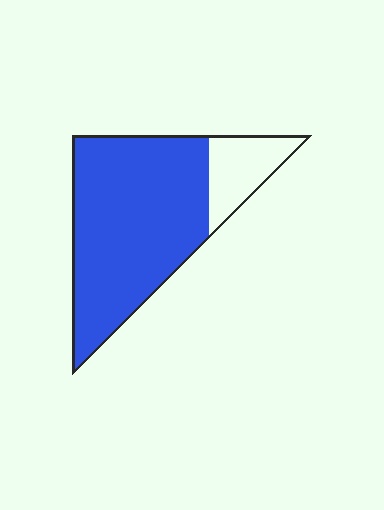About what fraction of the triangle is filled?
About four fifths (4/5).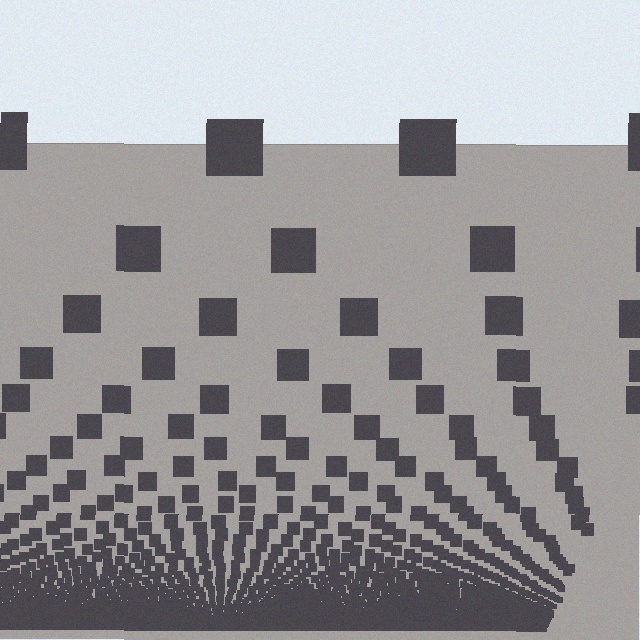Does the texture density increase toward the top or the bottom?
Density increases toward the bottom.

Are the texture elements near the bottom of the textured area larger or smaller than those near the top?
Smaller. The gradient is inverted — elements near the bottom are smaller and denser.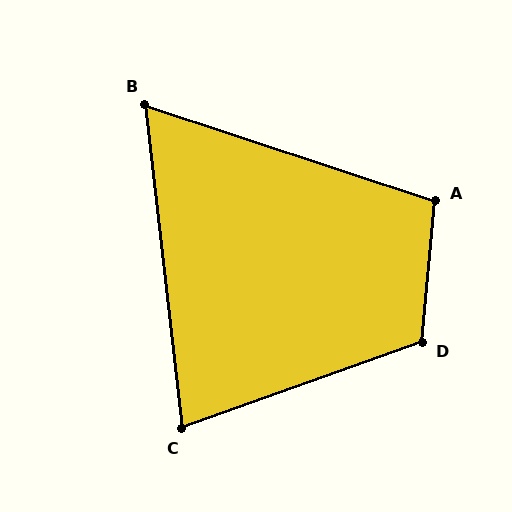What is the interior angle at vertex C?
Approximately 77 degrees (acute).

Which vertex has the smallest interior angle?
B, at approximately 65 degrees.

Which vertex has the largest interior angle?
D, at approximately 115 degrees.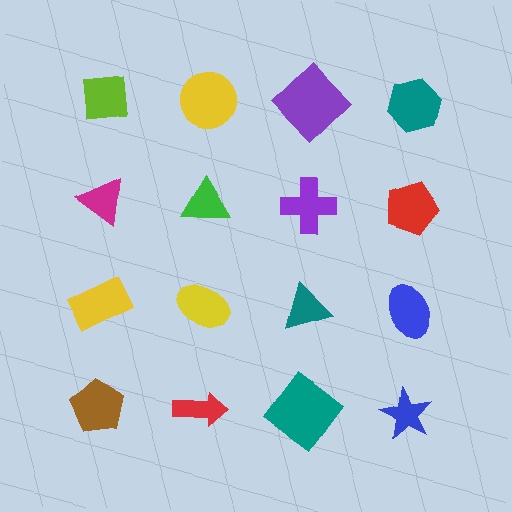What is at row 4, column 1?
A brown pentagon.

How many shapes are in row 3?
4 shapes.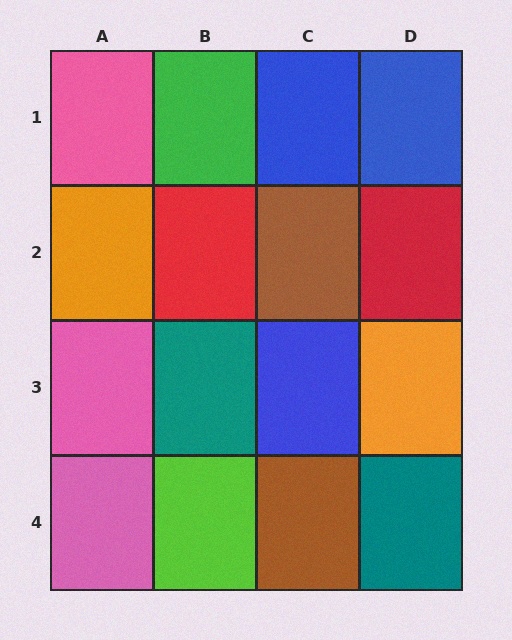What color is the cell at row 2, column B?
Red.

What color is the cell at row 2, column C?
Brown.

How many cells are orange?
2 cells are orange.